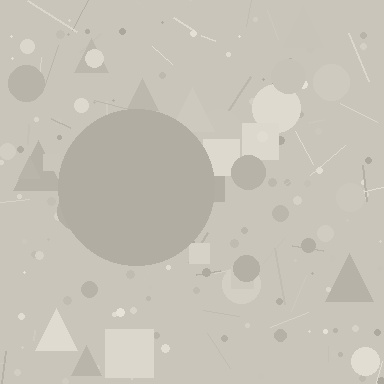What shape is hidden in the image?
A circle is hidden in the image.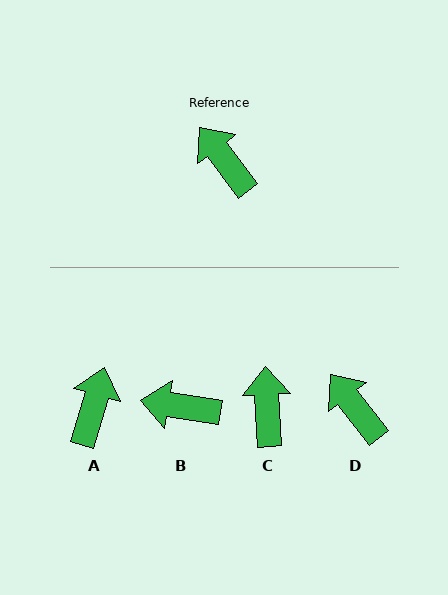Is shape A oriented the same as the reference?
No, it is off by about 54 degrees.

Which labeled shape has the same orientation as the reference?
D.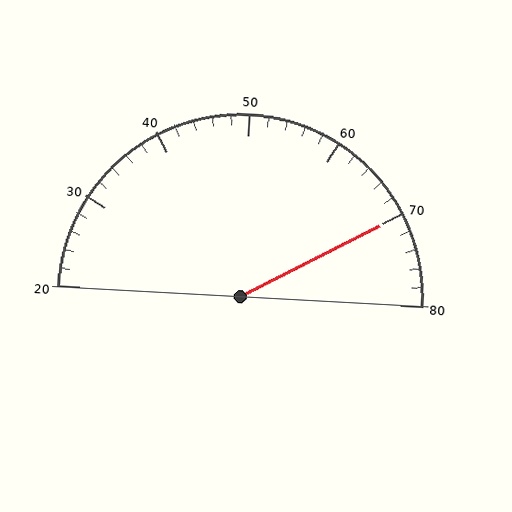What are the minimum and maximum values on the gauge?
The gauge ranges from 20 to 80.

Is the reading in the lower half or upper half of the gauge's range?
The reading is in the upper half of the range (20 to 80).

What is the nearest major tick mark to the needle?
The nearest major tick mark is 70.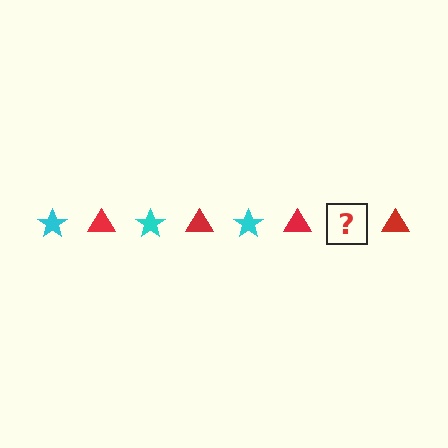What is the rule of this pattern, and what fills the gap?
The rule is that the pattern alternates between cyan star and red triangle. The gap should be filled with a cyan star.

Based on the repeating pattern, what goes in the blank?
The blank should be a cyan star.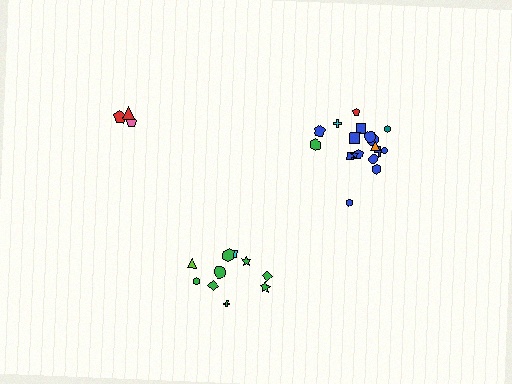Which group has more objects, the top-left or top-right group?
The top-right group.